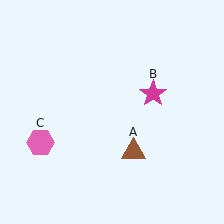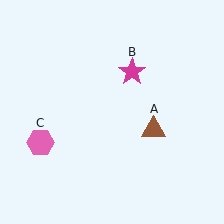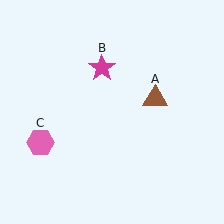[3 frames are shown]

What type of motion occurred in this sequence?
The brown triangle (object A), magenta star (object B) rotated counterclockwise around the center of the scene.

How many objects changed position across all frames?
2 objects changed position: brown triangle (object A), magenta star (object B).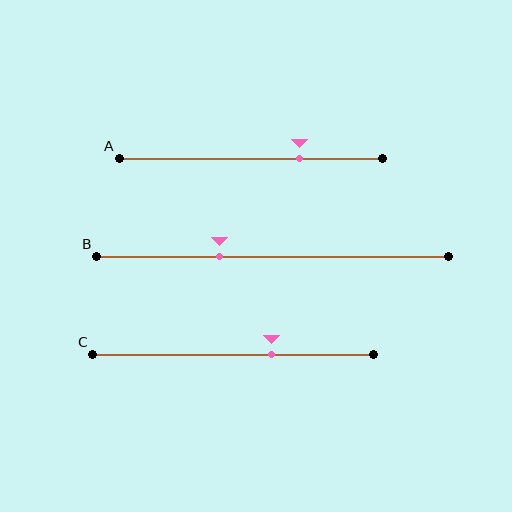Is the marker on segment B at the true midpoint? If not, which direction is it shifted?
No, the marker on segment B is shifted to the left by about 15% of the segment length.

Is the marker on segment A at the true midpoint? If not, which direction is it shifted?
No, the marker on segment A is shifted to the right by about 18% of the segment length.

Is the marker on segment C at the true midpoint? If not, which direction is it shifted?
No, the marker on segment C is shifted to the right by about 14% of the segment length.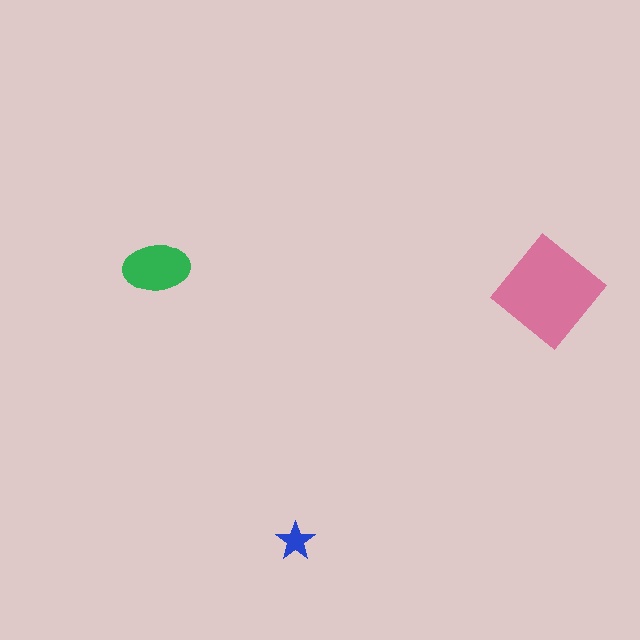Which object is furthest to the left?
The green ellipse is leftmost.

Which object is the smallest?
The blue star.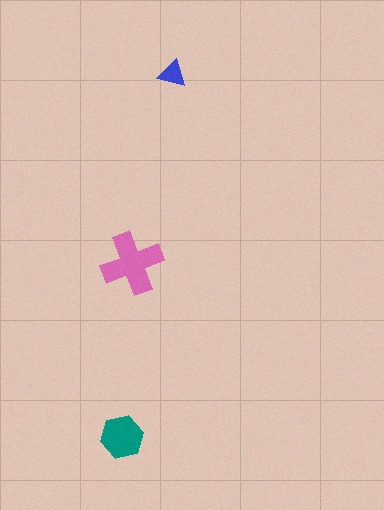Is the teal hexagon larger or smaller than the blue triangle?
Larger.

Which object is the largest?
The pink cross.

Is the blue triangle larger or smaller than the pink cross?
Smaller.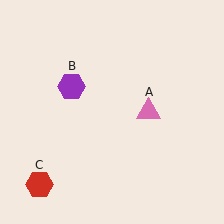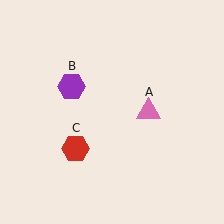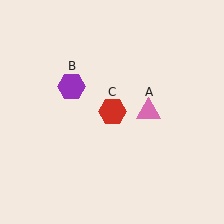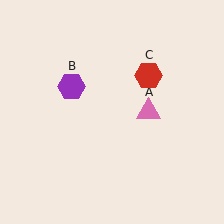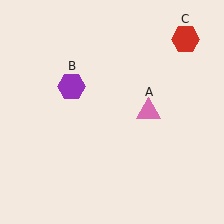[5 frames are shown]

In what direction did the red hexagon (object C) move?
The red hexagon (object C) moved up and to the right.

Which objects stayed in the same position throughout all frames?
Pink triangle (object A) and purple hexagon (object B) remained stationary.